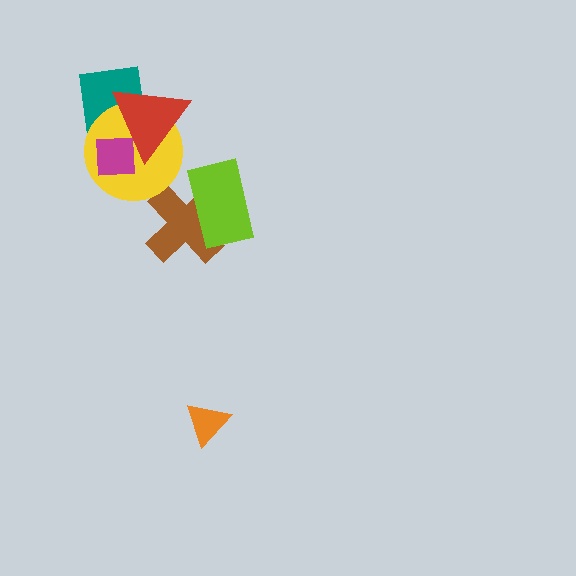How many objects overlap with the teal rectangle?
3 objects overlap with the teal rectangle.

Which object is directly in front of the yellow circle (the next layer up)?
The magenta square is directly in front of the yellow circle.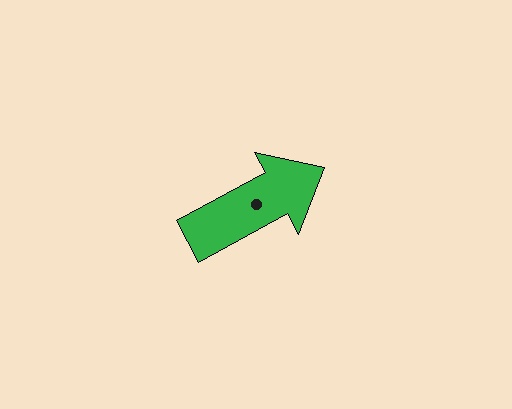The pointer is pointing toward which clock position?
Roughly 2 o'clock.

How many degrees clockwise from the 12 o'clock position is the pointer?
Approximately 62 degrees.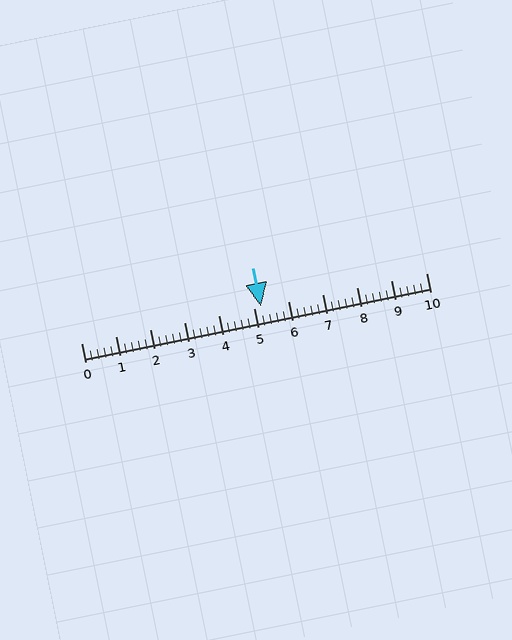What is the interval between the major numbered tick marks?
The major tick marks are spaced 1 units apart.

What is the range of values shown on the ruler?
The ruler shows values from 0 to 10.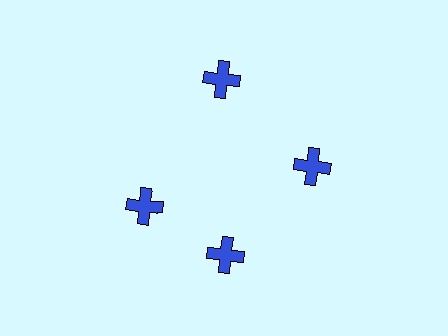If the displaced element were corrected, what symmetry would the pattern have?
It would have 4-fold rotational symmetry — the pattern would map onto itself every 90 degrees.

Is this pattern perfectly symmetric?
No. The 4 blue crosses are arranged in a ring, but one element near the 9 o'clock position is rotated out of alignment along the ring, breaking the 4-fold rotational symmetry.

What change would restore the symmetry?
The symmetry would be restored by rotating it back into even spacing with its neighbors so that all 4 crosses sit at equal angles and equal distance from the center.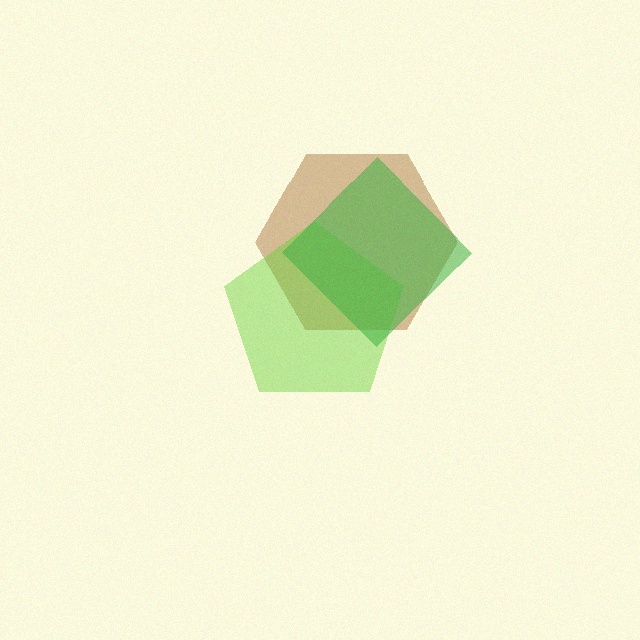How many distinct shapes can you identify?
There are 3 distinct shapes: a brown hexagon, a lime pentagon, a green diamond.